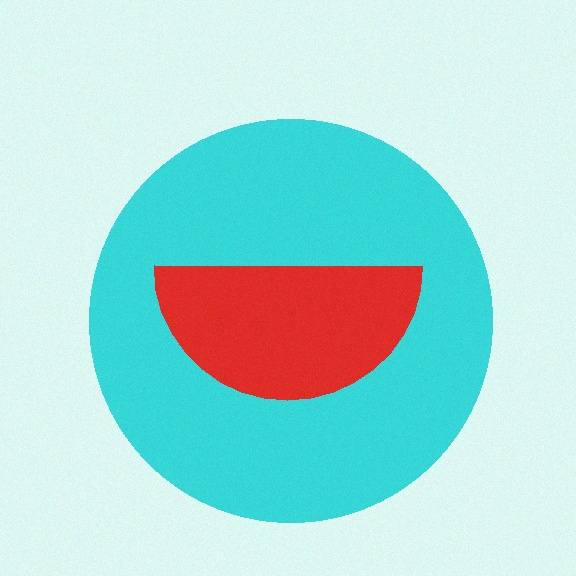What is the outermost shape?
The cyan circle.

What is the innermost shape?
The red semicircle.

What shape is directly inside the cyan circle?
The red semicircle.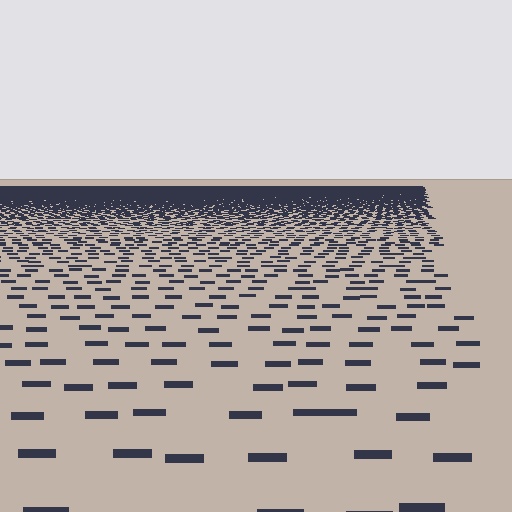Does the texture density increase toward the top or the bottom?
Density increases toward the top.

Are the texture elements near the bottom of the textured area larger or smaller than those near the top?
Larger. Near the bottom, elements are closer to the viewer and appear at a bigger on-screen size.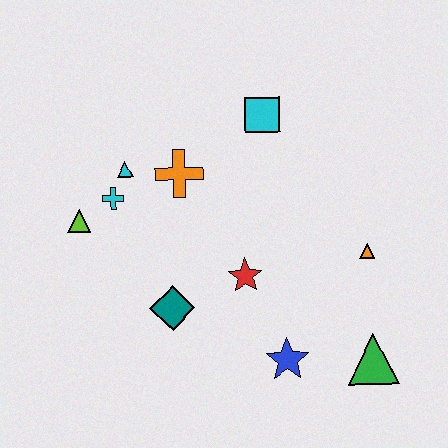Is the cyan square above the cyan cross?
Yes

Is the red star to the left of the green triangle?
Yes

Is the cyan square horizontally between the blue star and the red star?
Yes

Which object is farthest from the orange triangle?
The lime triangle is farthest from the orange triangle.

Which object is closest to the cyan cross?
The cyan triangle is closest to the cyan cross.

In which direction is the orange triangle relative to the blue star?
The orange triangle is above the blue star.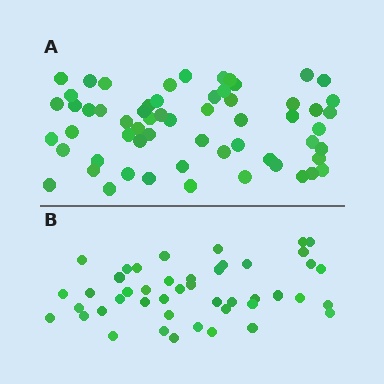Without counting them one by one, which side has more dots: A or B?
Region A (the top region) has more dots.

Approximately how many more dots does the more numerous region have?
Region A has approximately 15 more dots than region B.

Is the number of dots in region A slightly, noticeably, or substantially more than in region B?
Region A has noticeably more, but not dramatically so. The ratio is roughly 1.3 to 1.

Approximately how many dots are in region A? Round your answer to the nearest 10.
About 60 dots.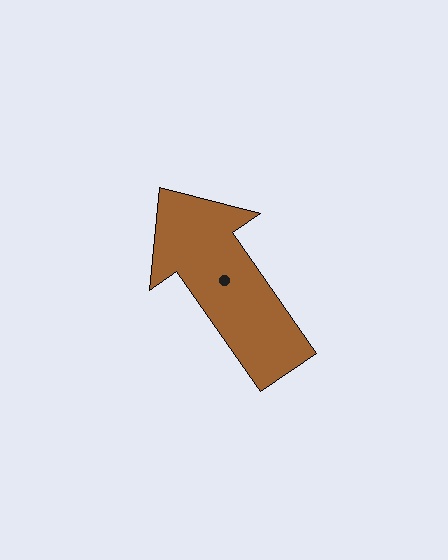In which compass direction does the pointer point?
Northwest.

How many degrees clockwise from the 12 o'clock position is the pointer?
Approximately 325 degrees.